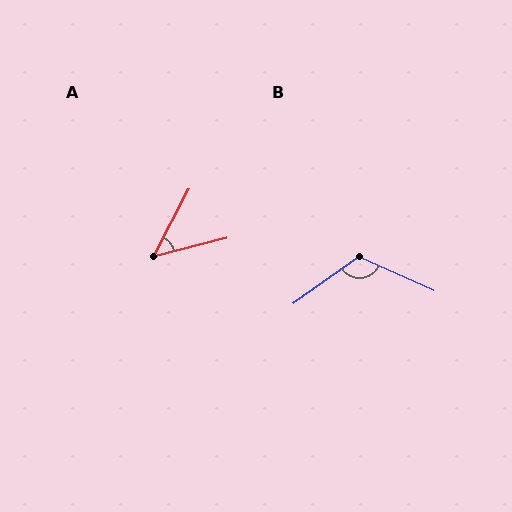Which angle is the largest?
B, at approximately 120 degrees.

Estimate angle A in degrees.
Approximately 48 degrees.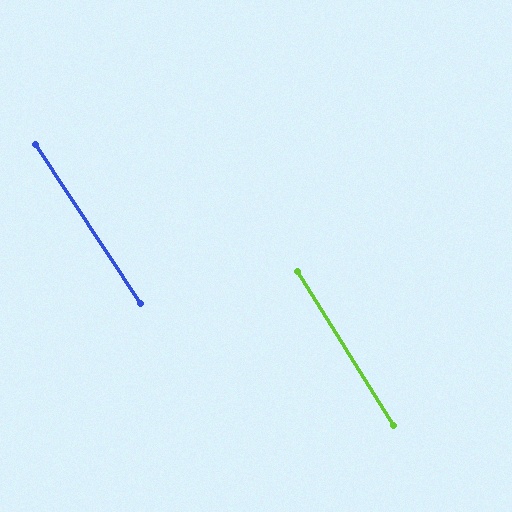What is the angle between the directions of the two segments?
Approximately 2 degrees.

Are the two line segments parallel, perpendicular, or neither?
Parallel — their directions differ by only 1.9°.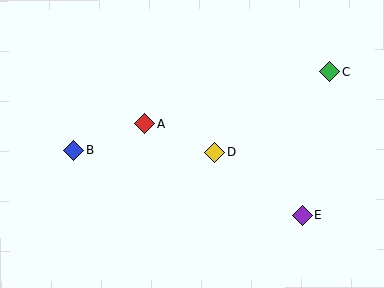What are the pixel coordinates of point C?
Point C is at (330, 72).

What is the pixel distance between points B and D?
The distance between B and D is 141 pixels.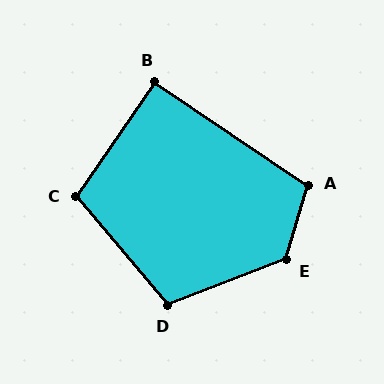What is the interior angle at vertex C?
Approximately 106 degrees (obtuse).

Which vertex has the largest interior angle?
E, at approximately 127 degrees.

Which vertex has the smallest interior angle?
B, at approximately 91 degrees.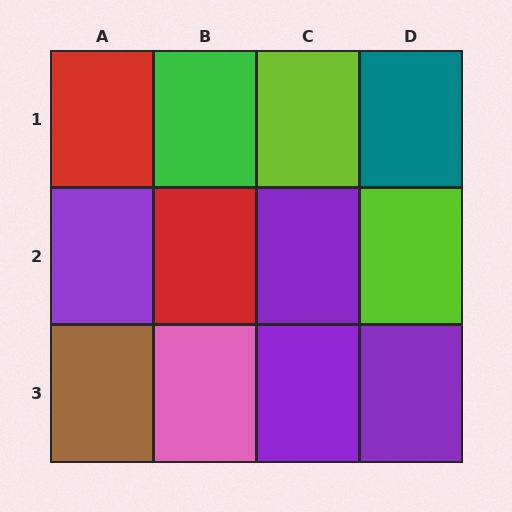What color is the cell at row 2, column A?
Purple.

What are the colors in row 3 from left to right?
Brown, pink, purple, purple.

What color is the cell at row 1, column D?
Teal.